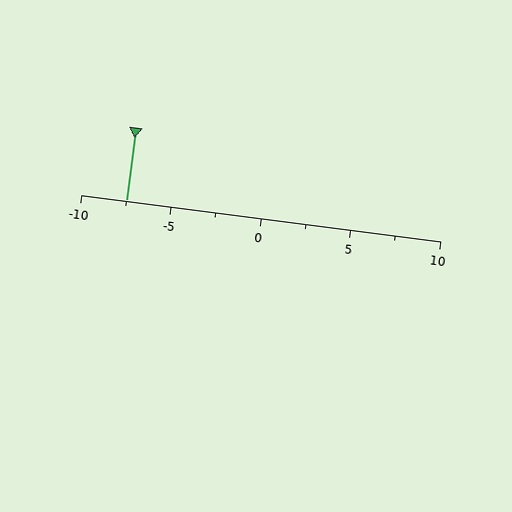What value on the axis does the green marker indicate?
The marker indicates approximately -7.5.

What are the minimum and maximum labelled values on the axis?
The axis runs from -10 to 10.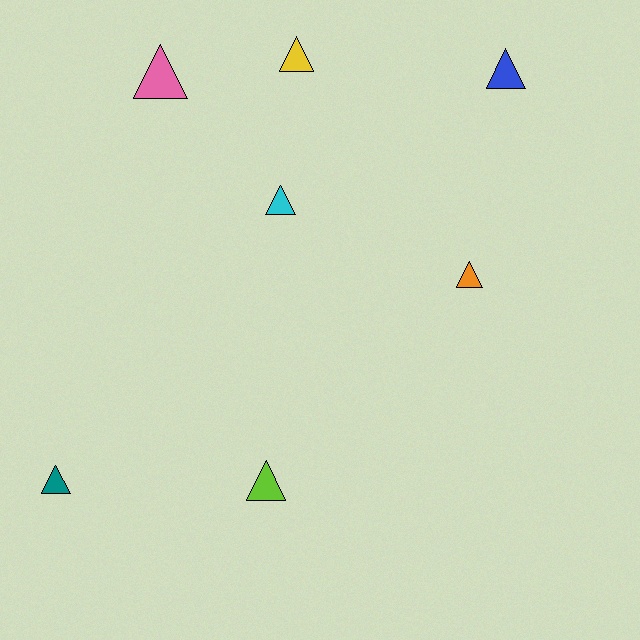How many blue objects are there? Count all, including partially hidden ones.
There is 1 blue object.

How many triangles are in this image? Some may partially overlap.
There are 7 triangles.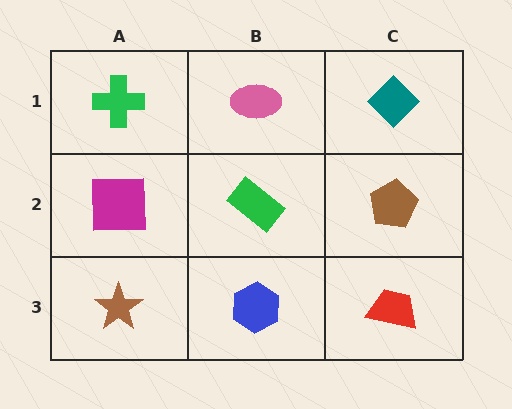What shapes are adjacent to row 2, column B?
A pink ellipse (row 1, column B), a blue hexagon (row 3, column B), a magenta square (row 2, column A), a brown pentagon (row 2, column C).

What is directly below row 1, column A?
A magenta square.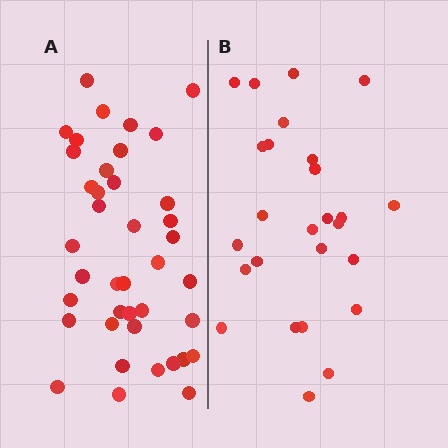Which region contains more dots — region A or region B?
Region A (the left region) has more dots.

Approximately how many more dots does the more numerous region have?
Region A has approximately 15 more dots than region B.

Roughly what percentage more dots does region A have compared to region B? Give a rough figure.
About 55% more.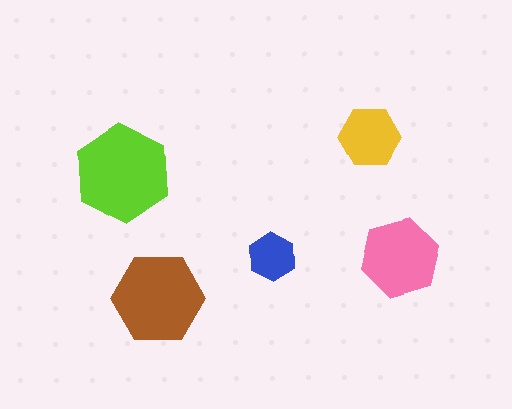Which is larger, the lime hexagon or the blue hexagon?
The lime one.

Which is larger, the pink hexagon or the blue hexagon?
The pink one.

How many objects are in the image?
There are 5 objects in the image.